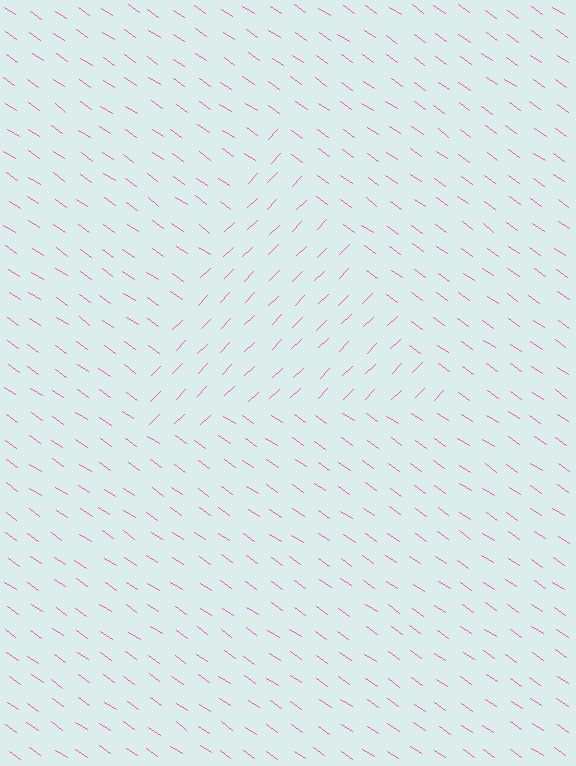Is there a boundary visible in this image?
Yes, there is a texture boundary formed by a change in line orientation.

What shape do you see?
I see a triangle.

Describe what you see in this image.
The image is filled with small pink line segments. A triangle region in the image has lines oriented differently from the surrounding lines, creating a visible texture boundary.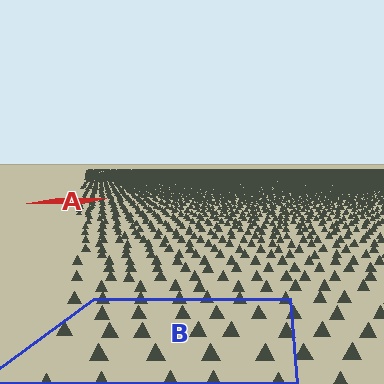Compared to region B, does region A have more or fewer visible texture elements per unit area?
Region A has more texture elements per unit area — they are packed more densely because it is farther away.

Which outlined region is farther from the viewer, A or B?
Region A is farther from the viewer — the texture elements inside it appear smaller and more densely packed.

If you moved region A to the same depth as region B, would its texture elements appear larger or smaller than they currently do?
They would appear larger. At a closer depth, the same texture elements are projected at a bigger on-screen size.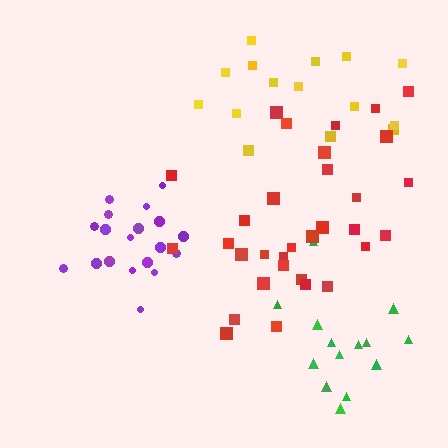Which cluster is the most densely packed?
Purple.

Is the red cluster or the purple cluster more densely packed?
Purple.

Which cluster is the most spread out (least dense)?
Yellow.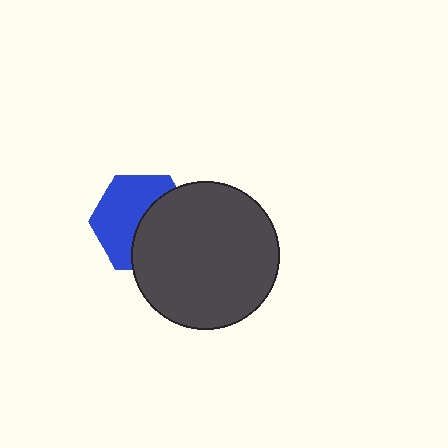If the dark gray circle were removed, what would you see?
You would see the complete blue hexagon.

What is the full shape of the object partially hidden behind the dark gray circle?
The partially hidden object is a blue hexagon.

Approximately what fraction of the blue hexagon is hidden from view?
Roughly 46% of the blue hexagon is hidden behind the dark gray circle.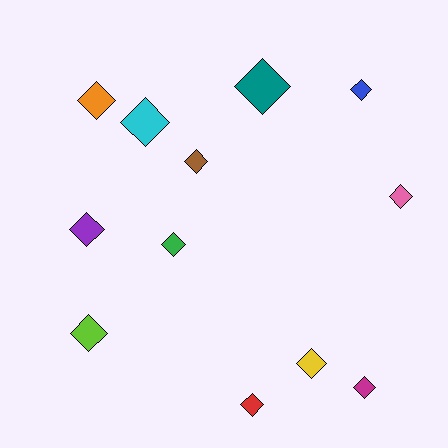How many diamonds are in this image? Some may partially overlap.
There are 12 diamonds.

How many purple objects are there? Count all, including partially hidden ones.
There is 1 purple object.